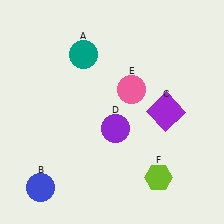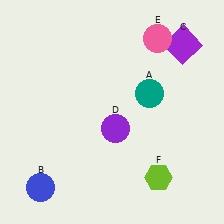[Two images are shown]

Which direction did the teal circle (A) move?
The teal circle (A) moved right.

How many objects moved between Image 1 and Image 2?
3 objects moved between the two images.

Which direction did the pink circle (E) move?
The pink circle (E) moved up.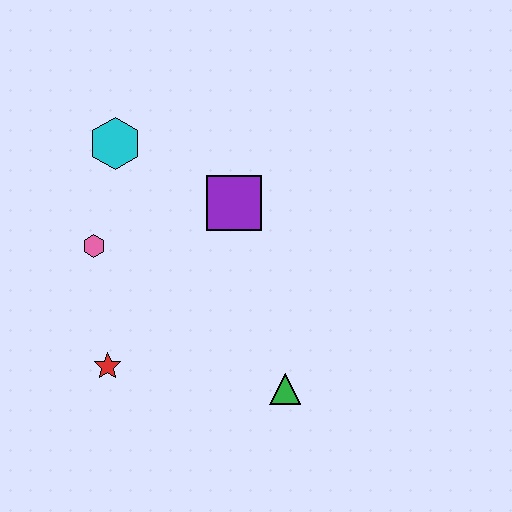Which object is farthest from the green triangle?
The cyan hexagon is farthest from the green triangle.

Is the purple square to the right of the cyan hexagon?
Yes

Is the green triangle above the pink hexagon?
No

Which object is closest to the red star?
The pink hexagon is closest to the red star.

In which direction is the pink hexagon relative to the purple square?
The pink hexagon is to the left of the purple square.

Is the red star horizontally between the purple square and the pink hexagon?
Yes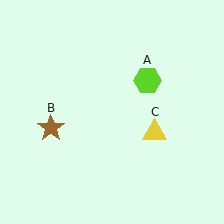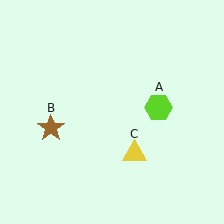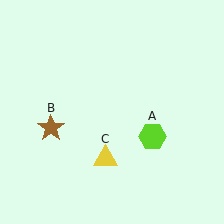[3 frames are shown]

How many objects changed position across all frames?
2 objects changed position: lime hexagon (object A), yellow triangle (object C).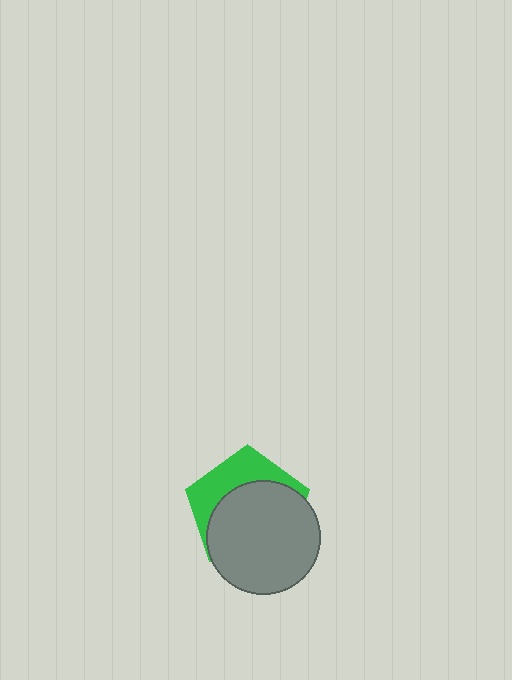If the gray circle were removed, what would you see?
You would see the complete green pentagon.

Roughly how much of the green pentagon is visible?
A small part of it is visible (roughly 35%).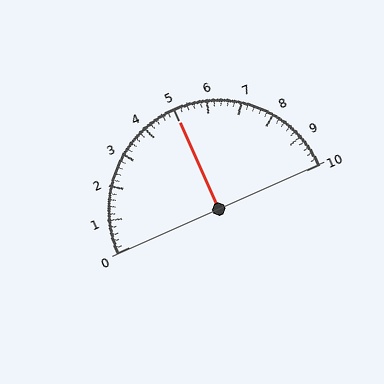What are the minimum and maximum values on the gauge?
The gauge ranges from 0 to 10.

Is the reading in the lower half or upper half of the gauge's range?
The reading is in the upper half of the range (0 to 10).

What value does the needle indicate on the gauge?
The needle indicates approximately 5.0.